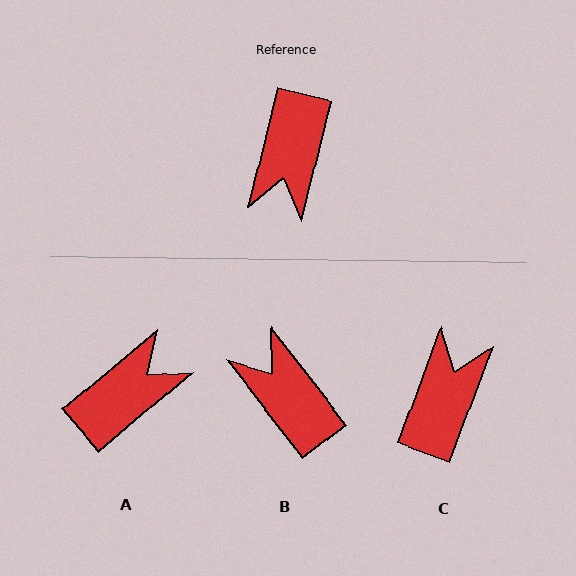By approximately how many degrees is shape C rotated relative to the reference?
Approximately 173 degrees counter-clockwise.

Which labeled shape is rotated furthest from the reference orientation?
C, about 173 degrees away.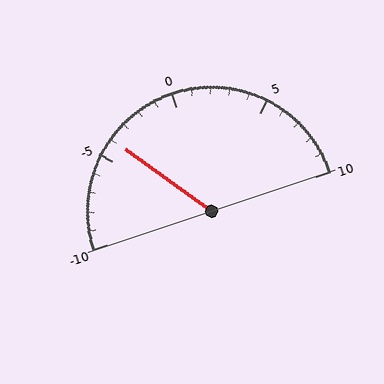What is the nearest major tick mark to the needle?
The nearest major tick mark is -5.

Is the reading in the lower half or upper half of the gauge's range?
The reading is in the lower half of the range (-10 to 10).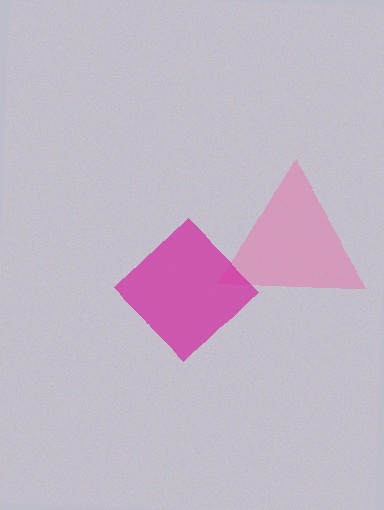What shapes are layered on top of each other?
The layered shapes are: a pink triangle, a magenta diamond.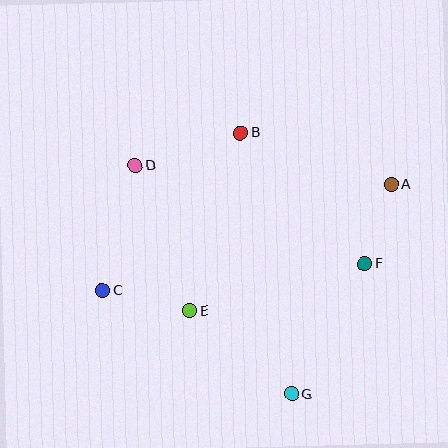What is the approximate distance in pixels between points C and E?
The distance between C and E is approximately 90 pixels.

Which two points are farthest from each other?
Points A and C are farthest from each other.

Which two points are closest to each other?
Points A and F are closest to each other.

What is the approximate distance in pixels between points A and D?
The distance between A and D is approximately 256 pixels.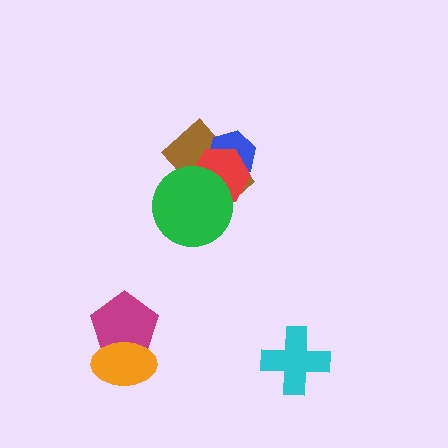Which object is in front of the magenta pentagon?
The orange ellipse is in front of the magenta pentagon.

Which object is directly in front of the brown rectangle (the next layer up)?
The blue hexagon is directly in front of the brown rectangle.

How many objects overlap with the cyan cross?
0 objects overlap with the cyan cross.